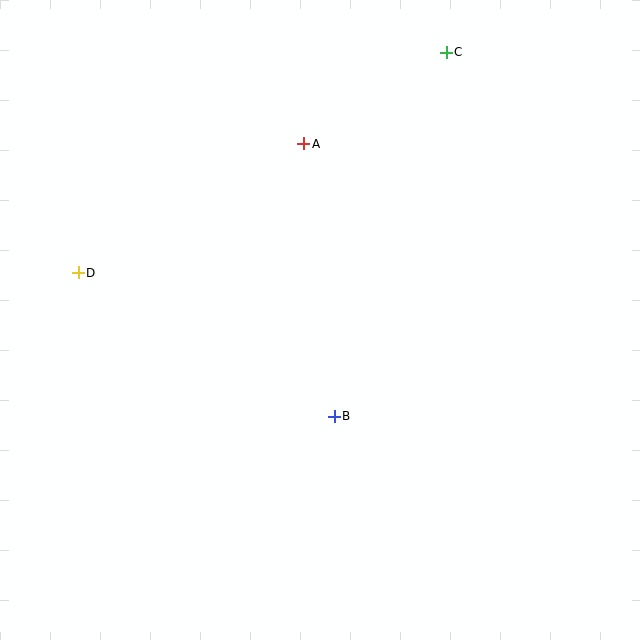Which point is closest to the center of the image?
Point B at (334, 416) is closest to the center.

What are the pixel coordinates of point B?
Point B is at (334, 416).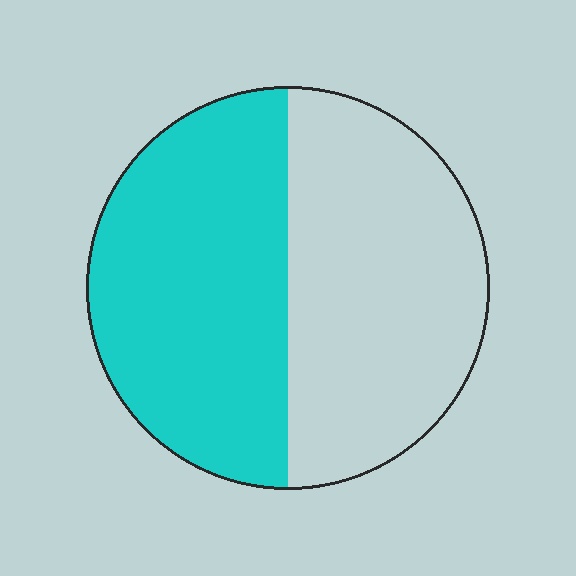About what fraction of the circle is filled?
About one half (1/2).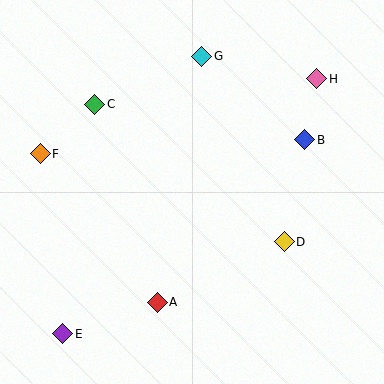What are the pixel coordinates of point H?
Point H is at (317, 79).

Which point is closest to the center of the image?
Point D at (284, 242) is closest to the center.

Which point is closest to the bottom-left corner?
Point E is closest to the bottom-left corner.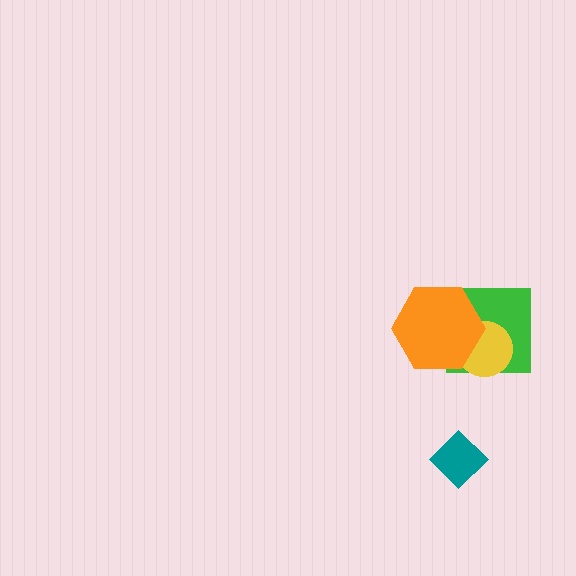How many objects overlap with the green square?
2 objects overlap with the green square.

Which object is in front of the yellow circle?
The orange hexagon is in front of the yellow circle.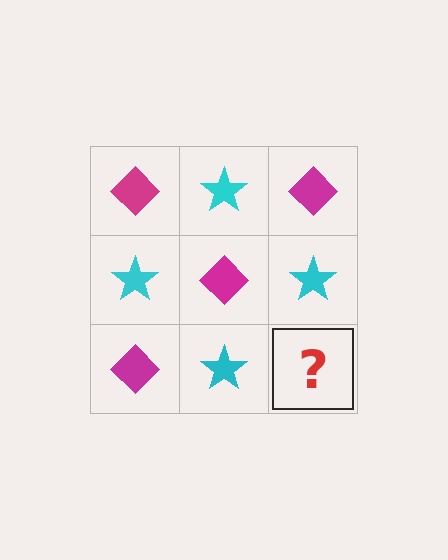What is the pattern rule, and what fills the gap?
The rule is that it alternates magenta diamond and cyan star in a checkerboard pattern. The gap should be filled with a magenta diamond.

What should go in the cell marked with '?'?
The missing cell should contain a magenta diamond.